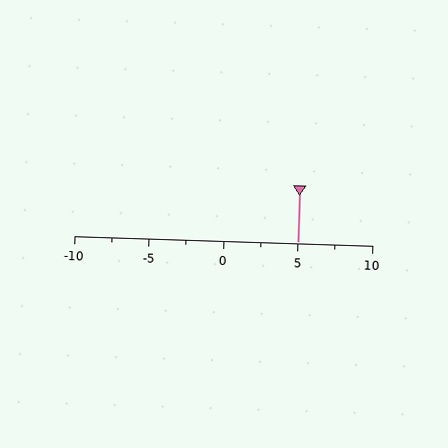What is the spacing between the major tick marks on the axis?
The major ticks are spaced 5 apart.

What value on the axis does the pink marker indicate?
The marker indicates approximately 5.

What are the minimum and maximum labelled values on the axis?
The axis runs from -10 to 10.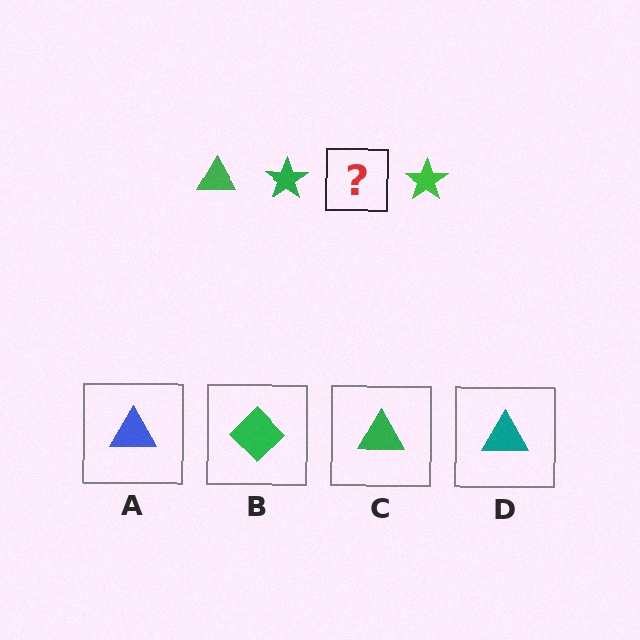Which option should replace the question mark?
Option C.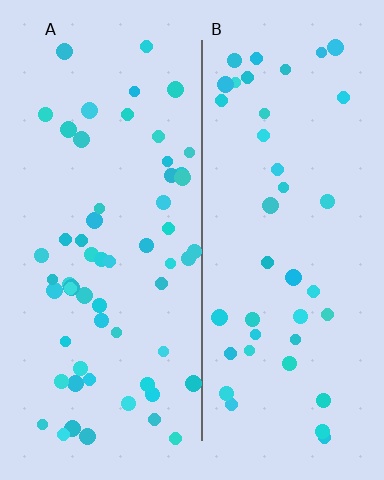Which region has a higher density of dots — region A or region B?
A (the left).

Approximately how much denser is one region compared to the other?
Approximately 1.5× — region A over region B.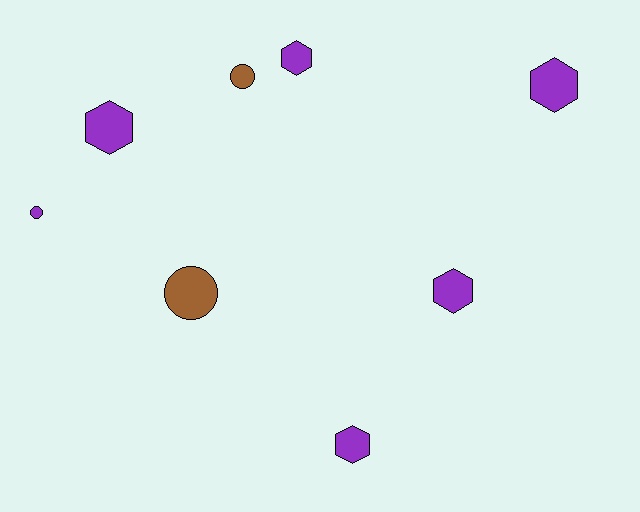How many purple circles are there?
There is 1 purple circle.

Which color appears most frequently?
Purple, with 6 objects.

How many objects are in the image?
There are 8 objects.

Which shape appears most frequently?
Hexagon, with 5 objects.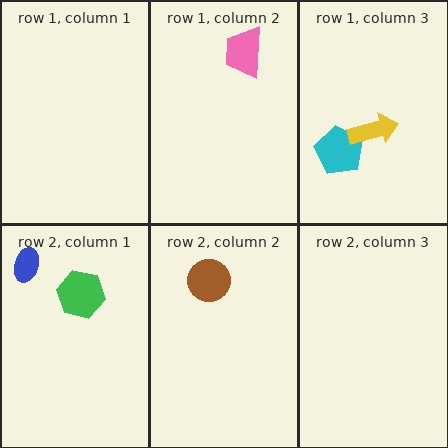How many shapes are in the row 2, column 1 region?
2.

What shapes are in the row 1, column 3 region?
The cyan pentagon, the yellow arrow.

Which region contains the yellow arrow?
The row 1, column 3 region.